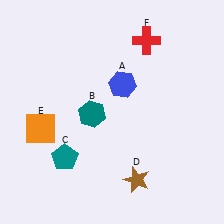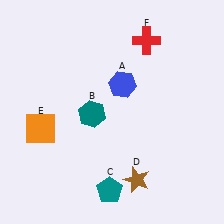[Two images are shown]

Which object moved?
The teal pentagon (C) moved right.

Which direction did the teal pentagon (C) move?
The teal pentagon (C) moved right.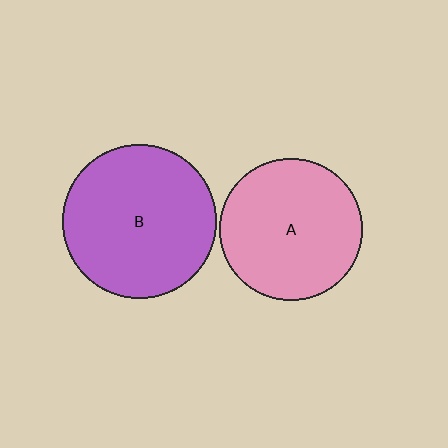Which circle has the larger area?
Circle B (purple).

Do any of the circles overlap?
No, none of the circles overlap.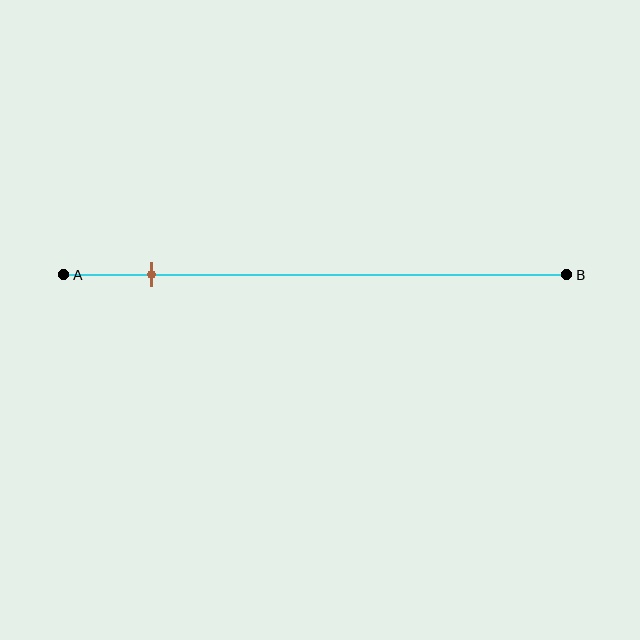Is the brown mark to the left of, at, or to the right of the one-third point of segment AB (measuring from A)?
The brown mark is to the left of the one-third point of segment AB.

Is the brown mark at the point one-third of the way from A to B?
No, the mark is at about 20% from A, not at the 33% one-third point.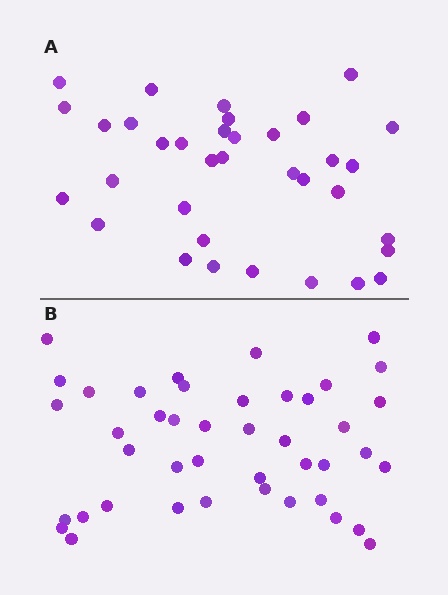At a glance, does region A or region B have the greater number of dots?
Region B (the bottom region) has more dots.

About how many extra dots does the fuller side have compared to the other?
Region B has roughly 8 or so more dots than region A.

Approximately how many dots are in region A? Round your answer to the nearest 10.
About 40 dots. (The exact count is 35, which rounds to 40.)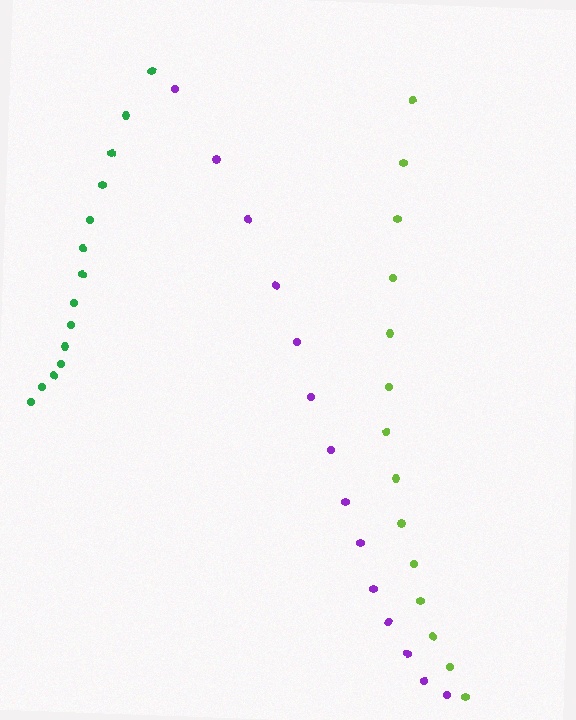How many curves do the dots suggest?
There are 3 distinct paths.